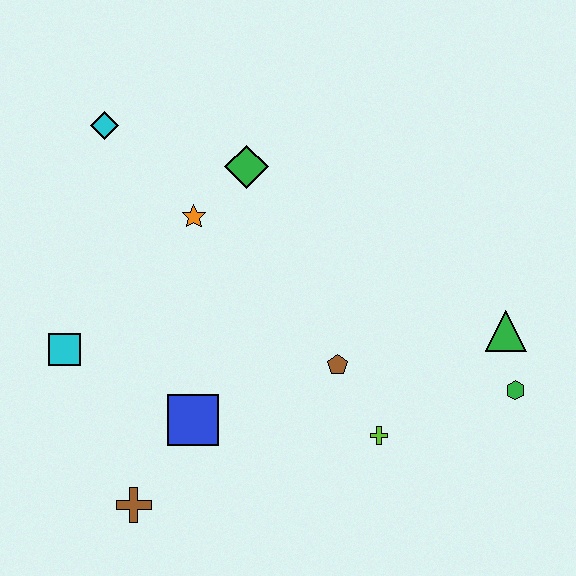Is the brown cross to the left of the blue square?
Yes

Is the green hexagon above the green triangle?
No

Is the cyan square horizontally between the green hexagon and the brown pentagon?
No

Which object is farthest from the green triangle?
The cyan diamond is farthest from the green triangle.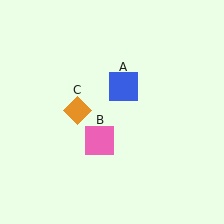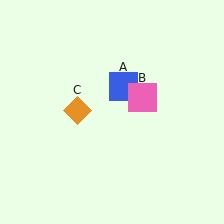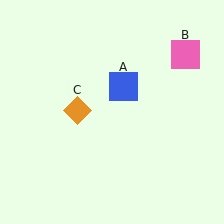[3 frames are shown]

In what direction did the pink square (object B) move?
The pink square (object B) moved up and to the right.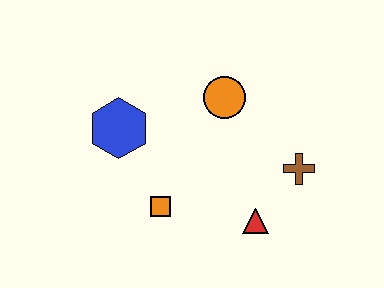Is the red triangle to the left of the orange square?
No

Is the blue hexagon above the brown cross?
Yes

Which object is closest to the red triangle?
The brown cross is closest to the red triangle.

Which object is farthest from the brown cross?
The blue hexagon is farthest from the brown cross.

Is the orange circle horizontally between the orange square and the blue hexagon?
No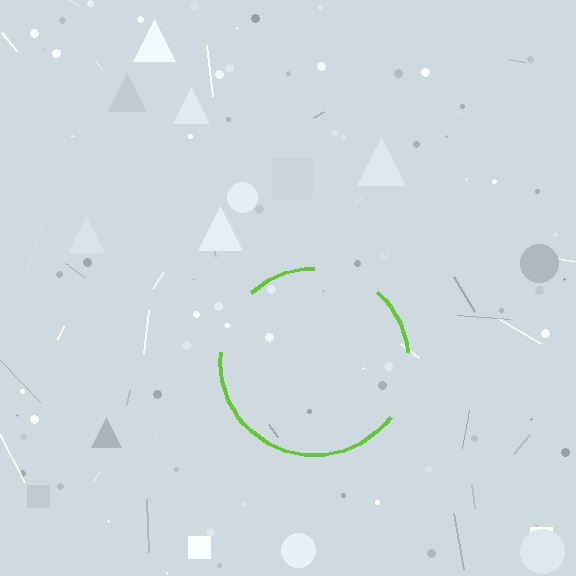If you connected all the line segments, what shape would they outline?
They would outline a circle.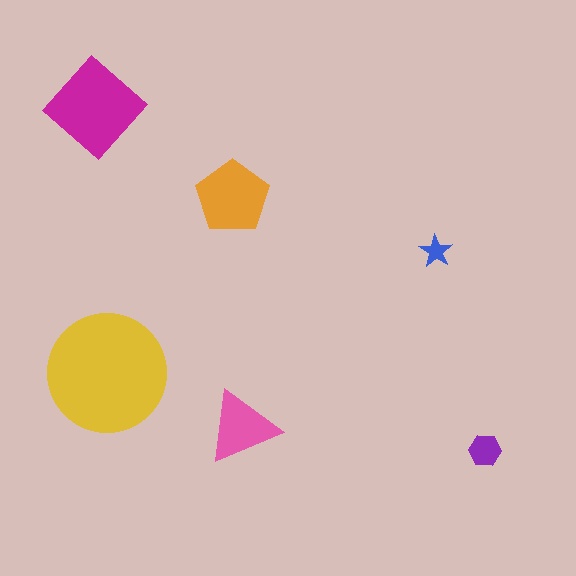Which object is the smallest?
The blue star.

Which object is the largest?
The yellow circle.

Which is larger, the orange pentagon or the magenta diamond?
The magenta diamond.